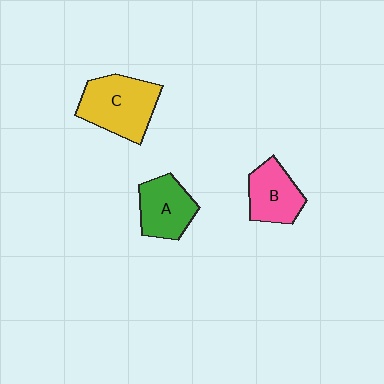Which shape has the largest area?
Shape C (yellow).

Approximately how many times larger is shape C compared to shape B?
Approximately 1.5 times.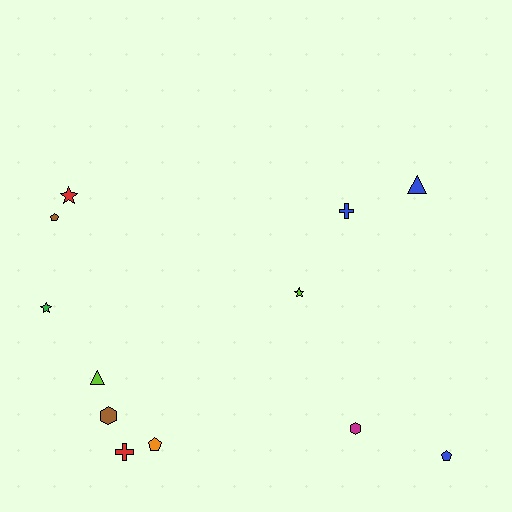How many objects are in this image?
There are 12 objects.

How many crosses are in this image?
There are 2 crosses.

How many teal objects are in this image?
There are no teal objects.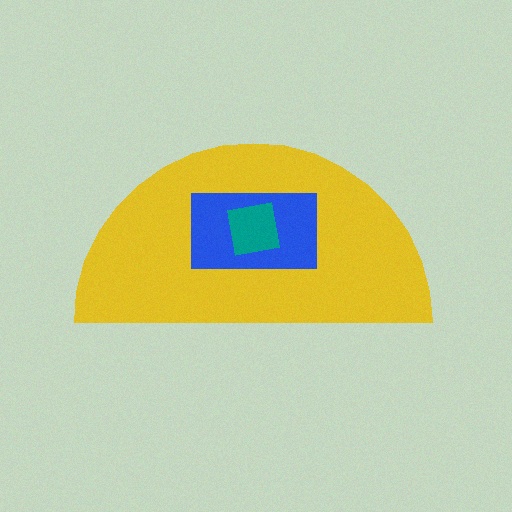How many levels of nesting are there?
3.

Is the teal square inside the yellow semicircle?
Yes.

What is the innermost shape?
The teal square.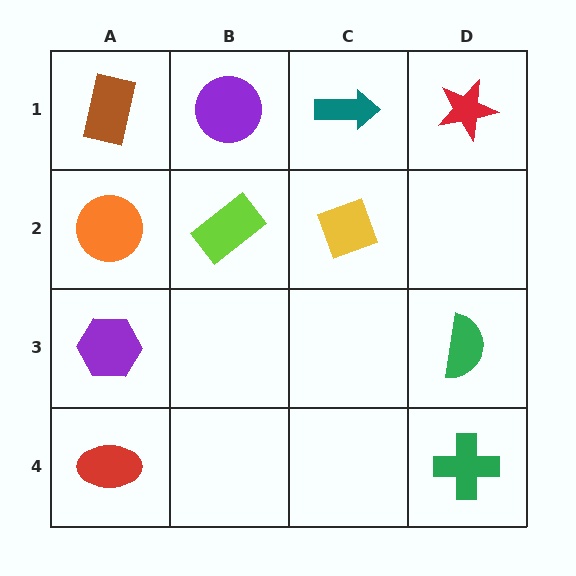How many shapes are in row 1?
4 shapes.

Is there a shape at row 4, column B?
No, that cell is empty.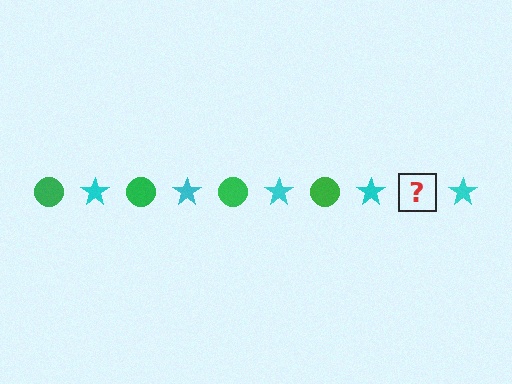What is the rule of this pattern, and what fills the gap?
The rule is that the pattern alternates between green circle and cyan star. The gap should be filled with a green circle.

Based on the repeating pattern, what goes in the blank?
The blank should be a green circle.